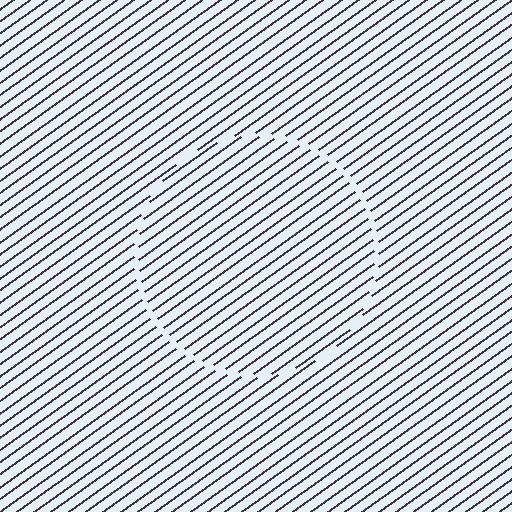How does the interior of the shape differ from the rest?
The interior of the shape contains the same grating, shifted by half a period — the contour is defined by the phase discontinuity where line-ends from the inner and outer gratings abut.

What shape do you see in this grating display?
An illusory circle. The interior of the shape contains the same grating, shifted by half a period — the contour is defined by the phase discontinuity where line-ends from the inner and outer gratings abut.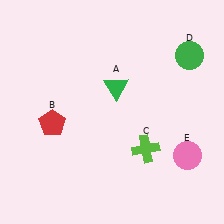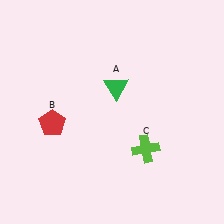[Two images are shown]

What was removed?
The green circle (D), the pink circle (E) were removed in Image 2.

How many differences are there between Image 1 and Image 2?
There are 2 differences between the two images.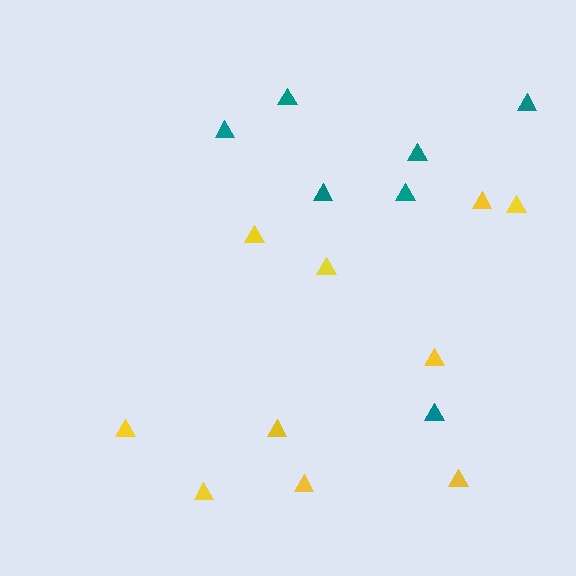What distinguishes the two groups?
There are 2 groups: one group of yellow triangles (10) and one group of teal triangles (7).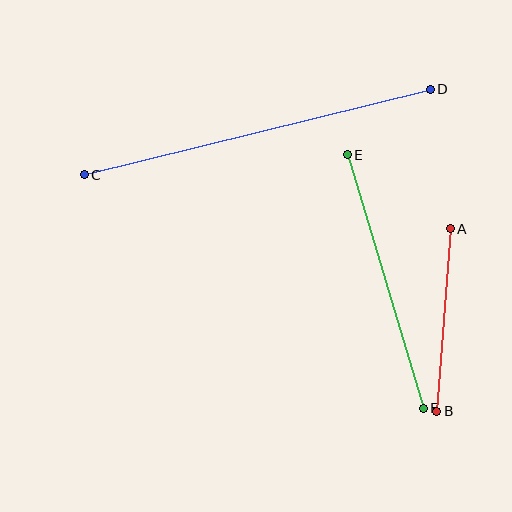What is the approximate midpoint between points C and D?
The midpoint is at approximately (257, 132) pixels.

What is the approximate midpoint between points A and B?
The midpoint is at approximately (443, 320) pixels.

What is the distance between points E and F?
The distance is approximately 265 pixels.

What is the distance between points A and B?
The distance is approximately 183 pixels.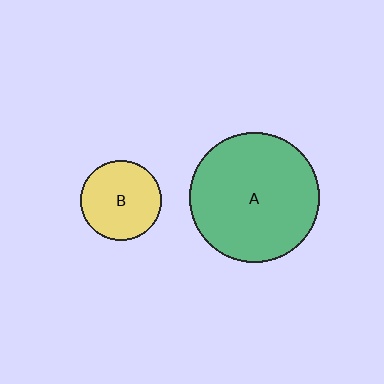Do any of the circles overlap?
No, none of the circles overlap.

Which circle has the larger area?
Circle A (green).